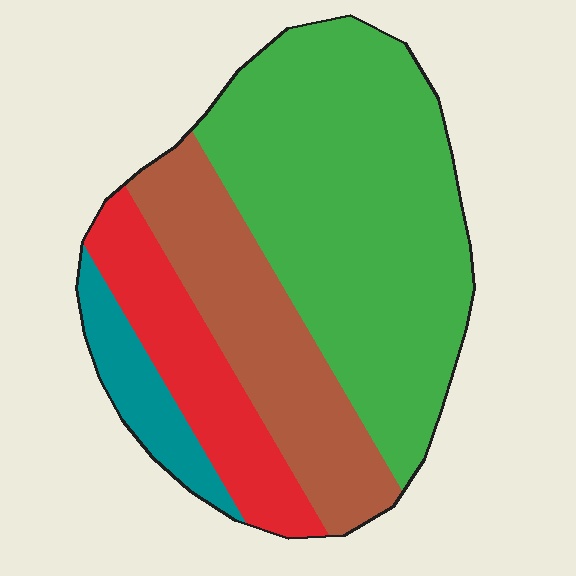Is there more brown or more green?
Green.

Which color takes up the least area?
Teal, at roughly 10%.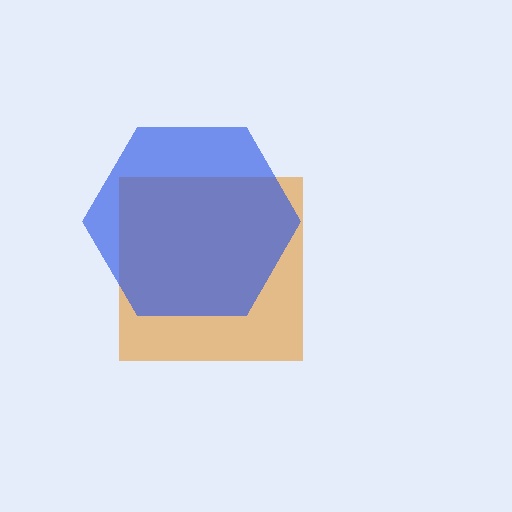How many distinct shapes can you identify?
There are 2 distinct shapes: an orange square, a blue hexagon.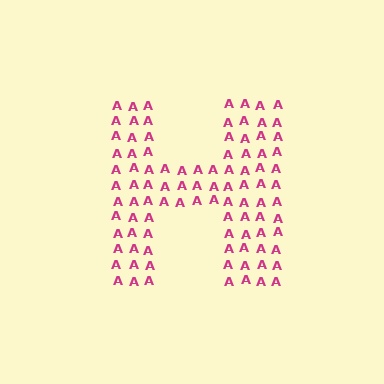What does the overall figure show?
The overall figure shows the letter H.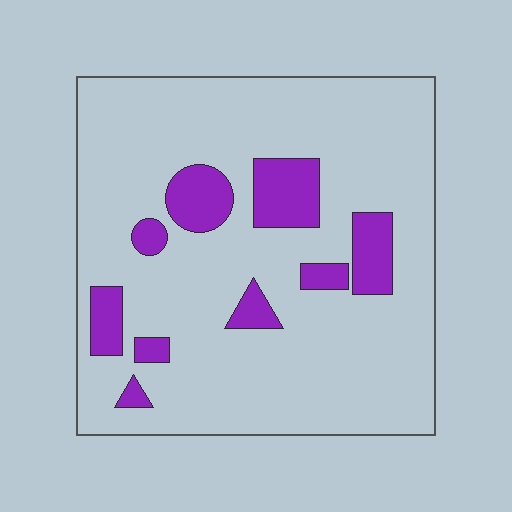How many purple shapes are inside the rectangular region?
9.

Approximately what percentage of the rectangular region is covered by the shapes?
Approximately 15%.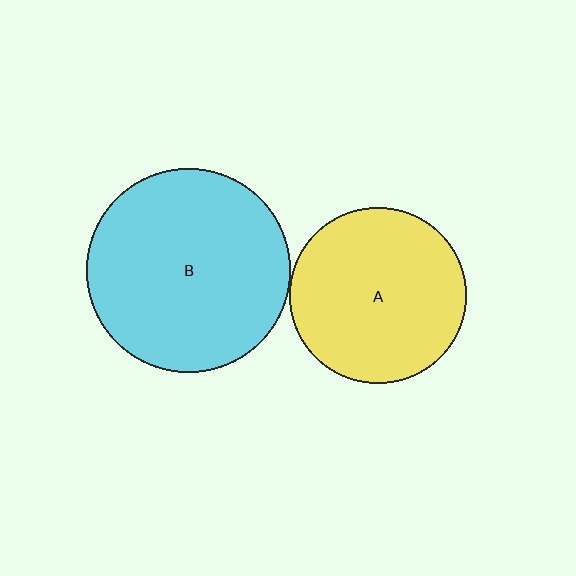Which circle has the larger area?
Circle B (cyan).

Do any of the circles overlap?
No, none of the circles overlap.